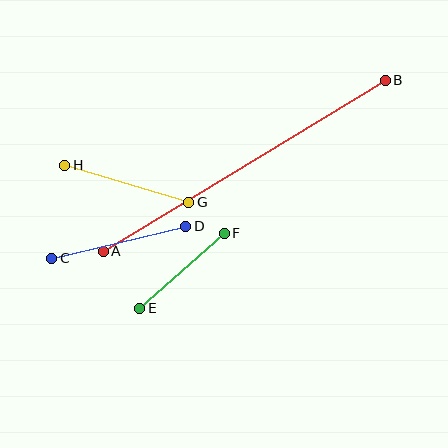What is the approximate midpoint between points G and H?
The midpoint is at approximately (127, 184) pixels.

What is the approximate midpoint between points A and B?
The midpoint is at approximately (244, 166) pixels.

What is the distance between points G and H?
The distance is approximately 130 pixels.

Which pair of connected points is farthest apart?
Points A and B are farthest apart.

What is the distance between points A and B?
The distance is approximately 330 pixels.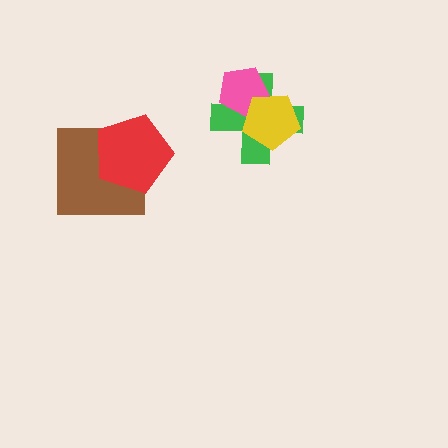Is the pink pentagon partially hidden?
Yes, it is partially covered by another shape.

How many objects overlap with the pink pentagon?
2 objects overlap with the pink pentagon.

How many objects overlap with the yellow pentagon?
2 objects overlap with the yellow pentagon.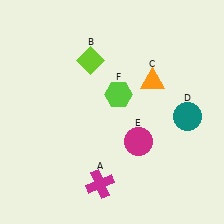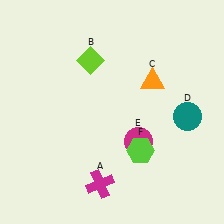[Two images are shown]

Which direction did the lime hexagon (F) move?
The lime hexagon (F) moved down.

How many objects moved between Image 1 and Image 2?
1 object moved between the two images.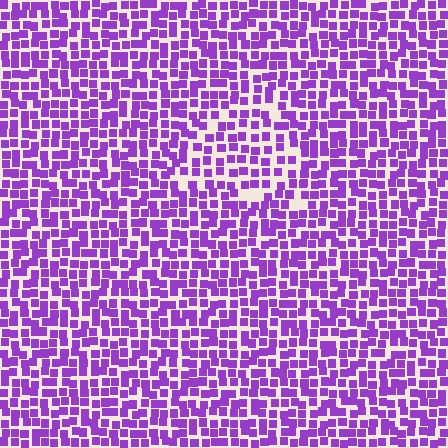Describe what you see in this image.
The image contains small purple elements arranged at two different densities. A triangle-shaped region is visible where the elements are less densely packed than the surrounding area.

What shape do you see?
I see a triangle.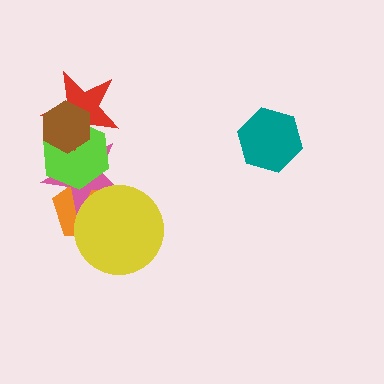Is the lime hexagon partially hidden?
Yes, it is partially covered by another shape.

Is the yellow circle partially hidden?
No, no other shape covers it.